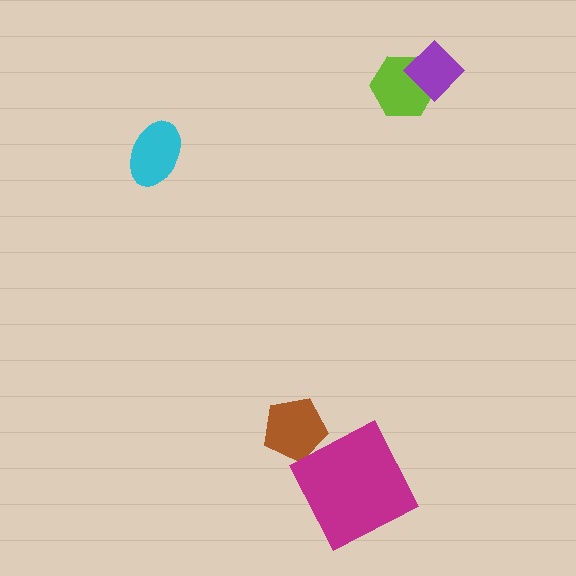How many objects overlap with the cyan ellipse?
0 objects overlap with the cyan ellipse.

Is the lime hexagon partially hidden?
Yes, it is partially covered by another shape.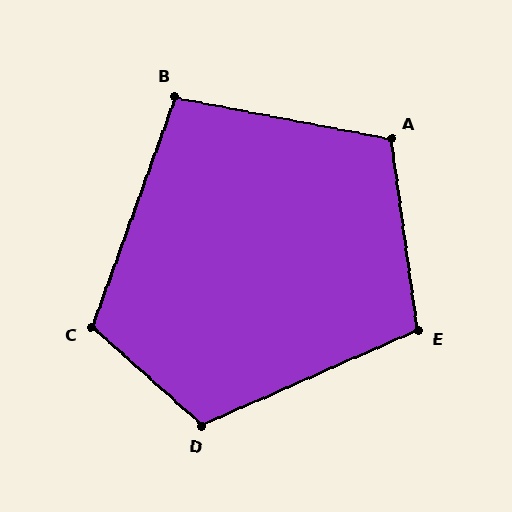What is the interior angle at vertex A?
Approximately 109 degrees (obtuse).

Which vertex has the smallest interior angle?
B, at approximately 99 degrees.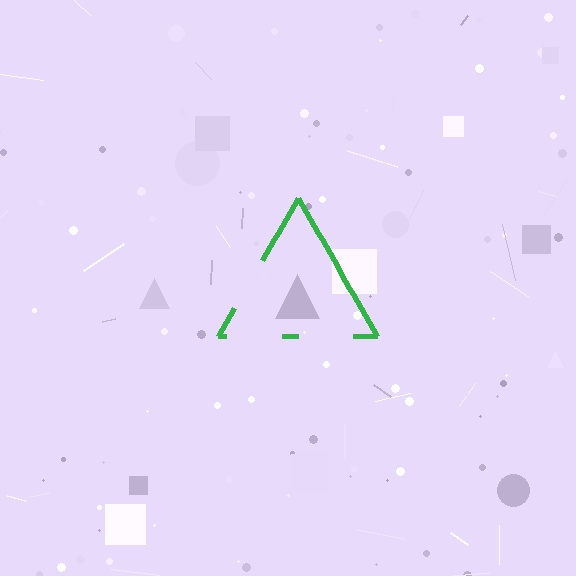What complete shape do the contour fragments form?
The contour fragments form a triangle.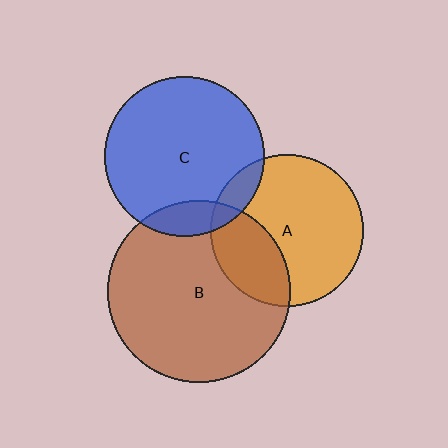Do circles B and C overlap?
Yes.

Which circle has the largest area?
Circle B (brown).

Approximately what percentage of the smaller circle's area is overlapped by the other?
Approximately 15%.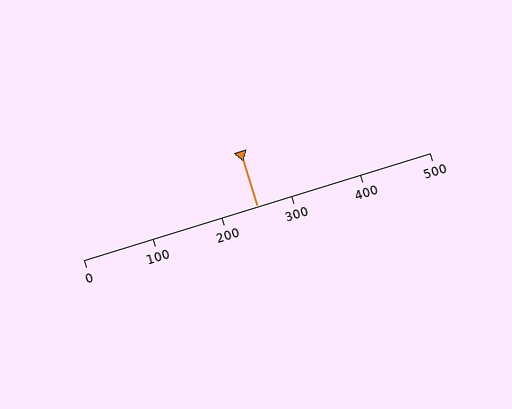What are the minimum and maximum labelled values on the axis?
The axis runs from 0 to 500.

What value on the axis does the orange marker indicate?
The marker indicates approximately 250.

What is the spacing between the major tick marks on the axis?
The major ticks are spaced 100 apart.